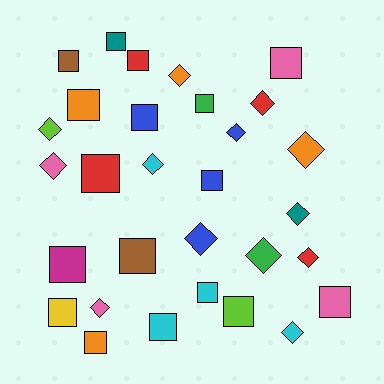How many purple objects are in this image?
There are no purple objects.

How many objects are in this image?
There are 30 objects.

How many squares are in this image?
There are 17 squares.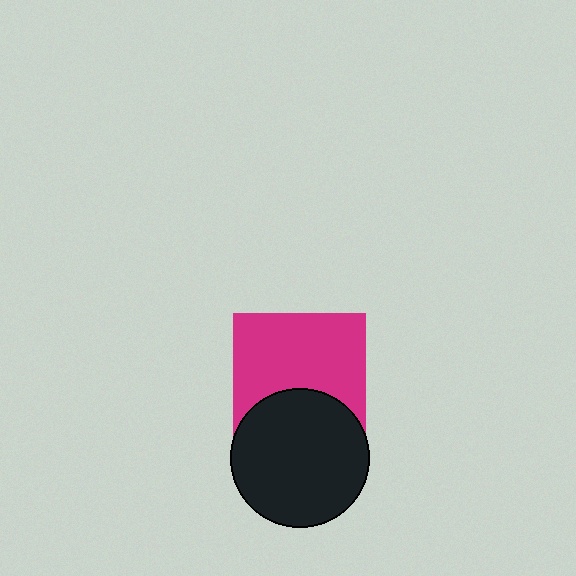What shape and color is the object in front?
The object in front is a black circle.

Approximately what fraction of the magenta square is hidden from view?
Roughly 34% of the magenta square is hidden behind the black circle.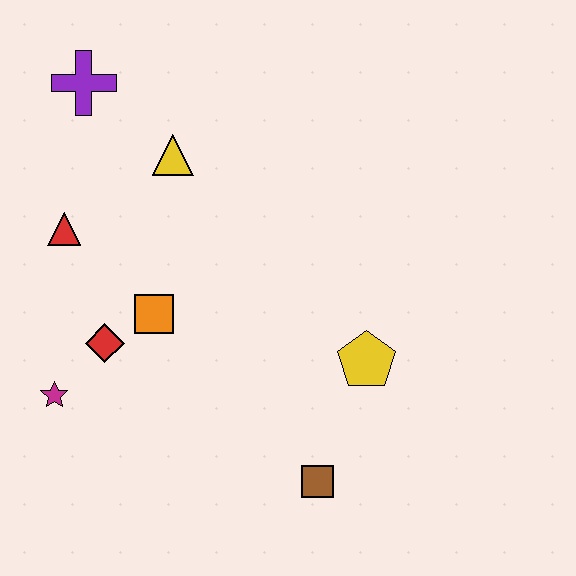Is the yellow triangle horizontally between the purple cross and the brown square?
Yes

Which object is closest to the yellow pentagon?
The brown square is closest to the yellow pentagon.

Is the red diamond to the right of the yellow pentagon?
No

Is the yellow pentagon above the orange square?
No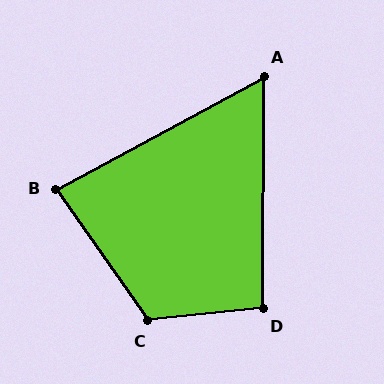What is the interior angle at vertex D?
Approximately 97 degrees (obtuse).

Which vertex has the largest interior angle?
C, at approximately 118 degrees.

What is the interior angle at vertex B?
Approximately 83 degrees (acute).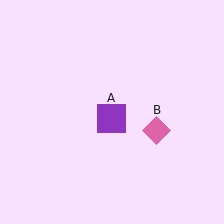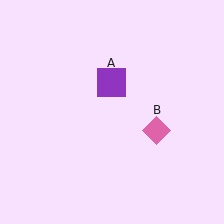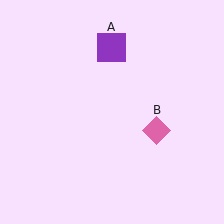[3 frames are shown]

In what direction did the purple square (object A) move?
The purple square (object A) moved up.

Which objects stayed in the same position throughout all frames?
Pink diamond (object B) remained stationary.